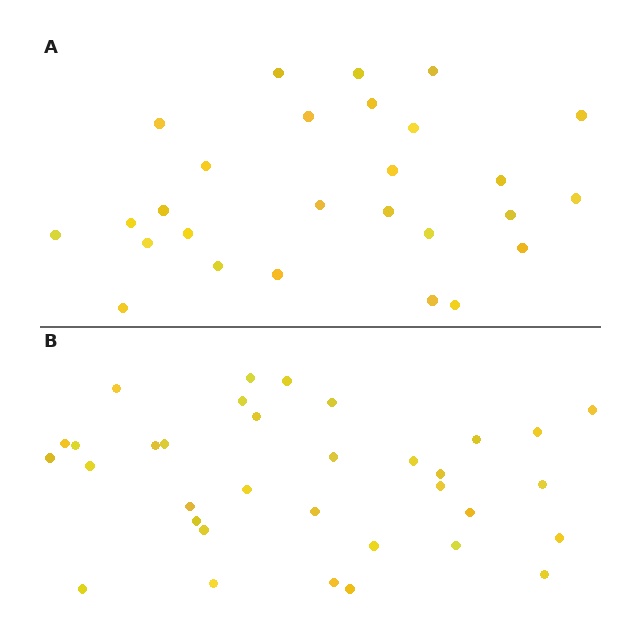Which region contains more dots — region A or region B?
Region B (the bottom region) has more dots.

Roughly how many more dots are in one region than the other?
Region B has roughly 8 or so more dots than region A.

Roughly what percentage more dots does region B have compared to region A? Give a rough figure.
About 25% more.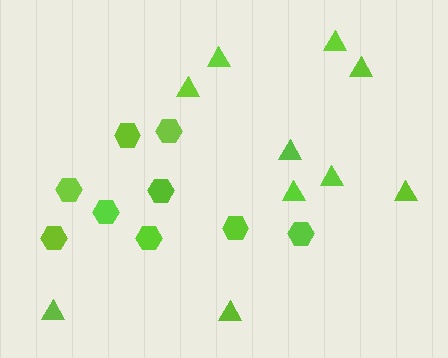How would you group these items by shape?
There are 2 groups: one group of hexagons (9) and one group of triangles (10).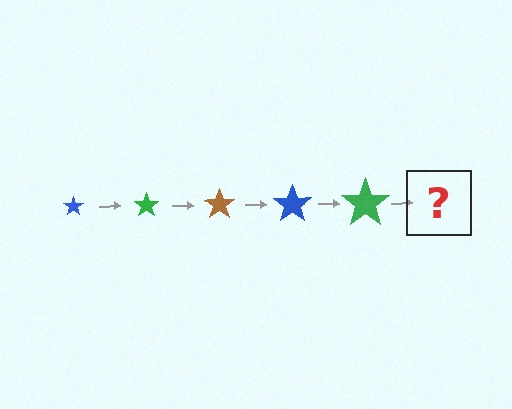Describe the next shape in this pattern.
It should be a brown star, larger than the previous one.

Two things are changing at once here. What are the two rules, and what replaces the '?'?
The two rules are that the star grows larger each step and the color cycles through blue, green, and brown. The '?' should be a brown star, larger than the previous one.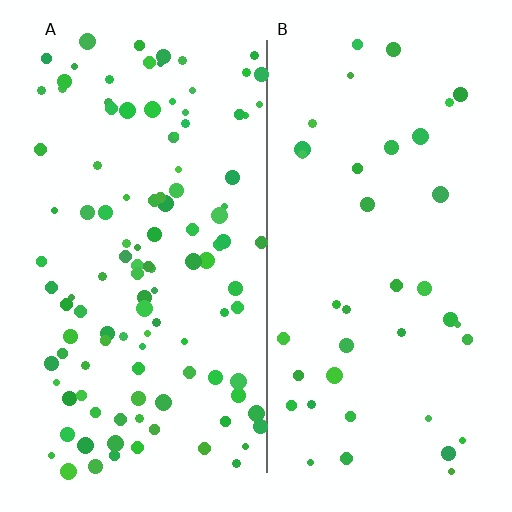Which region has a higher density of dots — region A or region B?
A (the left).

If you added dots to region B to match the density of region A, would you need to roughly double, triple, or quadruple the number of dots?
Approximately triple.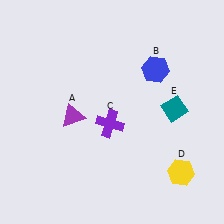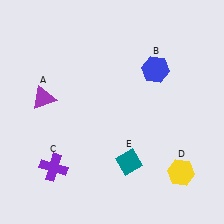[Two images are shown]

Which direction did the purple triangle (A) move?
The purple triangle (A) moved left.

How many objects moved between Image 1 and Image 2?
3 objects moved between the two images.